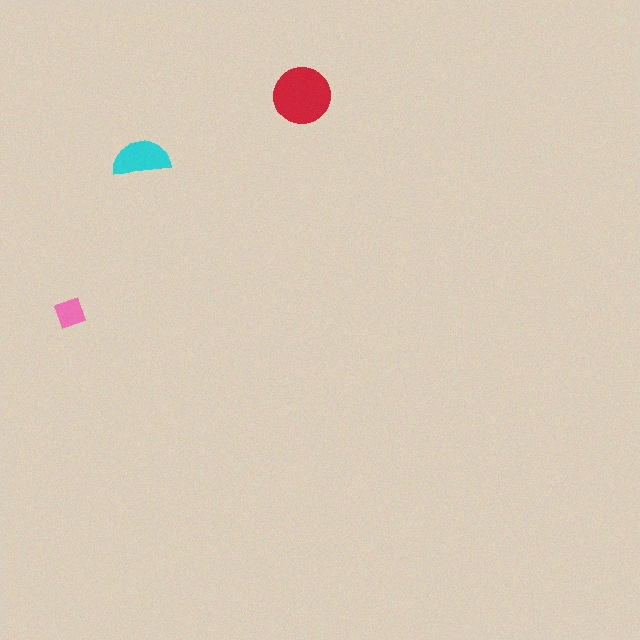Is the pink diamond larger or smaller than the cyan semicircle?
Smaller.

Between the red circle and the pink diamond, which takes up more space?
The red circle.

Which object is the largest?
The red circle.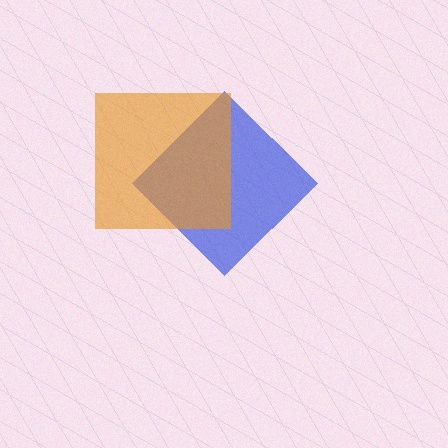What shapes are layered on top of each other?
The layered shapes are: a blue diamond, an orange square.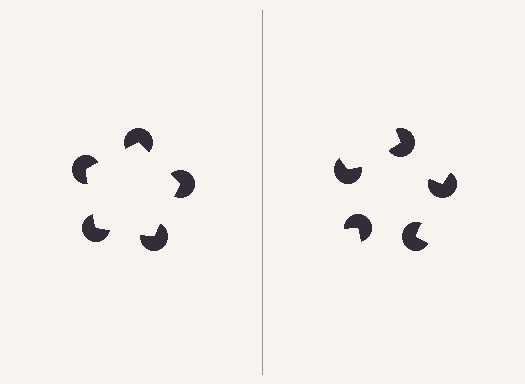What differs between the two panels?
The pac-man discs are positioned identically on both sides; only the wedge orientations differ. On the left they align to a pentagon; on the right they are misaligned.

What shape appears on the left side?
An illusory pentagon.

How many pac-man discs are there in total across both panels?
10 — 5 on each side.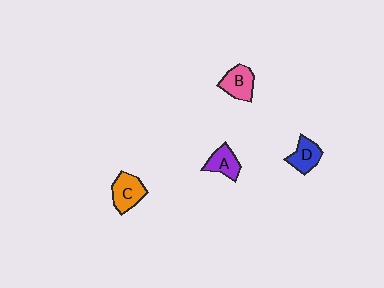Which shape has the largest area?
Shape C (orange).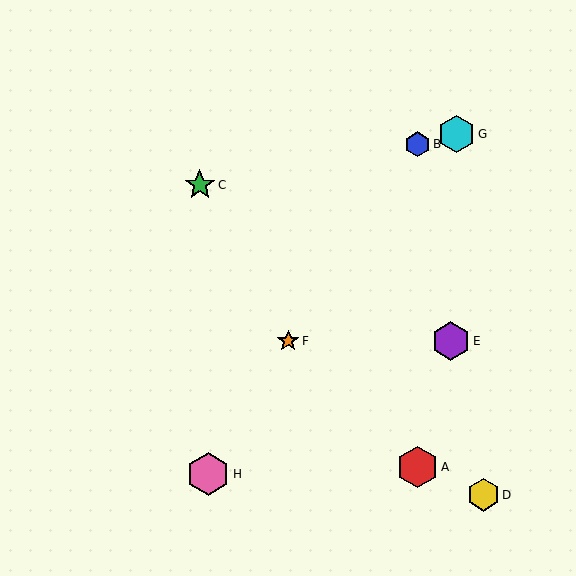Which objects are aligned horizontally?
Objects E, F are aligned horizontally.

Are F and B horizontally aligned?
No, F is at y≈341 and B is at y≈144.